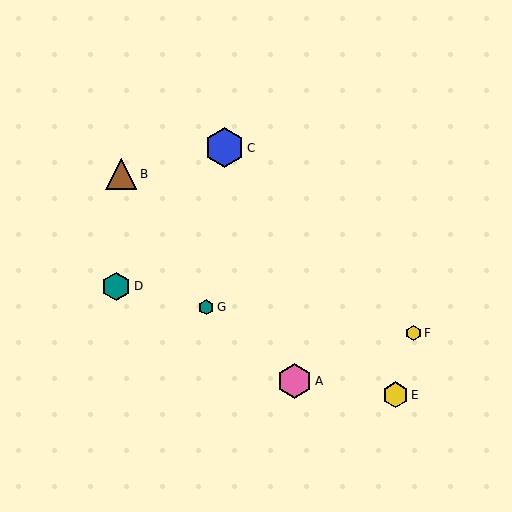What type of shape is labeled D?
Shape D is a teal hexagon.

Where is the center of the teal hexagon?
The center of the teal hexagon is at (206, 307).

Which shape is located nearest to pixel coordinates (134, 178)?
The brown triangle (labeled B) at (121, 174) is nearest to that location.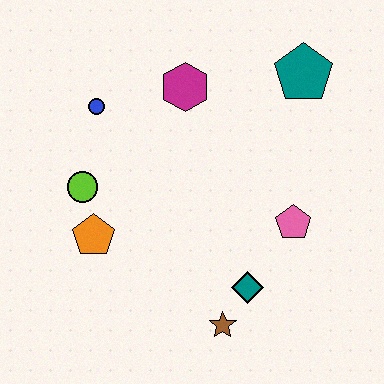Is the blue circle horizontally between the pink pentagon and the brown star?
No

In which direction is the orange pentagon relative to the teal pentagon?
The orange pentagon is to the left of the teal pentagon.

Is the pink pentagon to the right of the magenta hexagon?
Yes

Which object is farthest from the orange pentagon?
The teal pentagon is farthest from the orange pentagon.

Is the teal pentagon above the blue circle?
Yes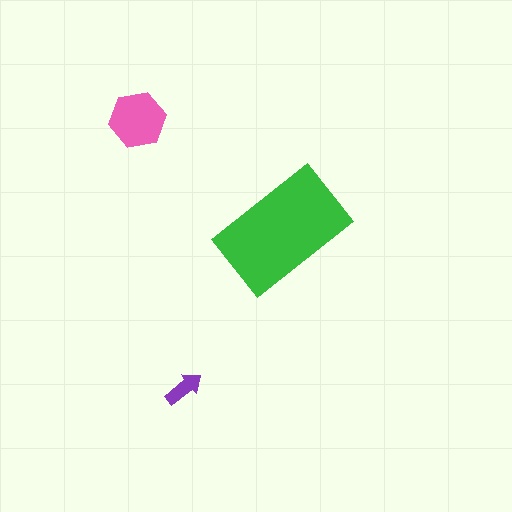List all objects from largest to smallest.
The green rectangle, the pink hexagon, the purple arrow.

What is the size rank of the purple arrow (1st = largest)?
3rd.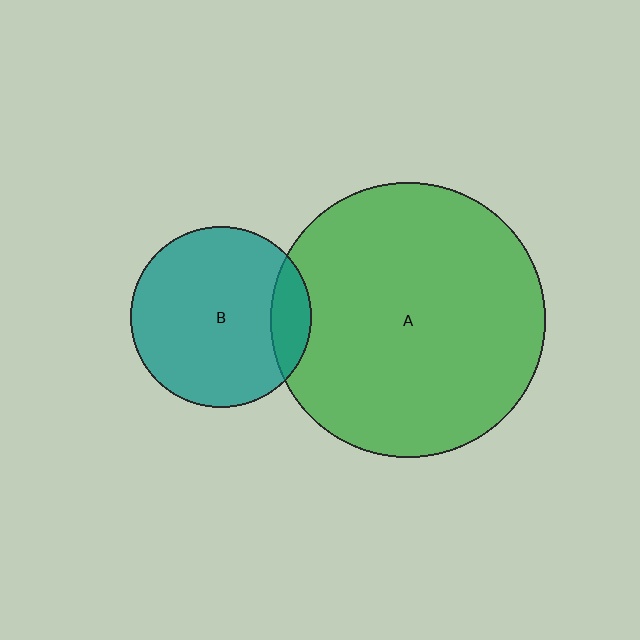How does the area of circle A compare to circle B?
Approximately 2.3 times.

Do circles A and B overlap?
Yes.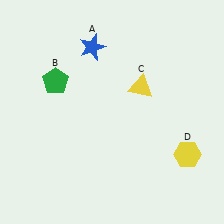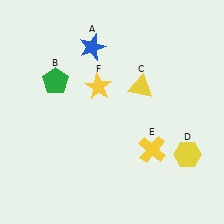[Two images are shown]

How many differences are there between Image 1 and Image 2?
There are 2 differences between the two images.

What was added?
A yellow cross (E), a yellow star (F) were added in Image 2.